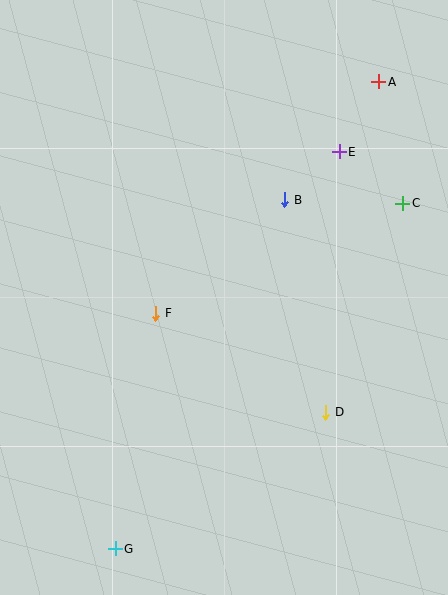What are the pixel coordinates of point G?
Point G is at (115, 549).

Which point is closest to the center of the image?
Point F at (156, 313) is closest to the center.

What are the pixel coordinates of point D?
Point D is at (325, 412).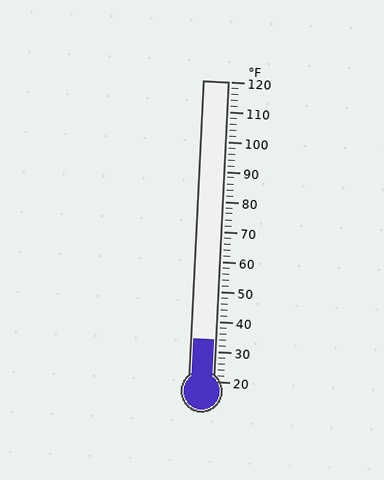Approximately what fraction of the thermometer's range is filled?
The thermometer is filled to approximately 15% of its range.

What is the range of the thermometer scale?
The thermometer scale ranges from 20°F to 120°F.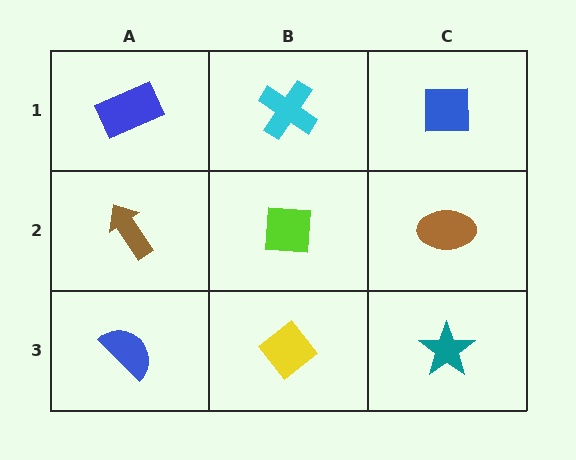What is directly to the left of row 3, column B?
A blue semicircle.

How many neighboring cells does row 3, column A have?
2.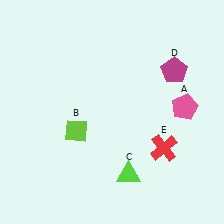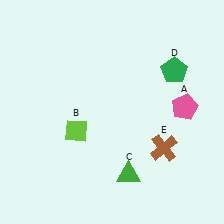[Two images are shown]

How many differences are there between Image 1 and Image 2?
There are 3 differences between the two images.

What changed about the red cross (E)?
In Image 1, E is red. In Image 2, it changed to brown.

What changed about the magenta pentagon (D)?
In Image 1, D is magenta. In Image 2, it changed to green.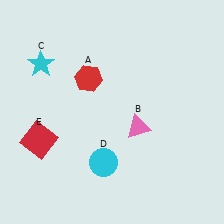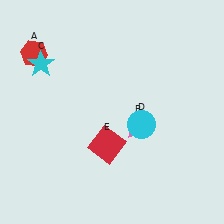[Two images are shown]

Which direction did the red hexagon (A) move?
The red hexagon (A) moved left.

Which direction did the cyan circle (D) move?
The cyan circle (D) moved right.